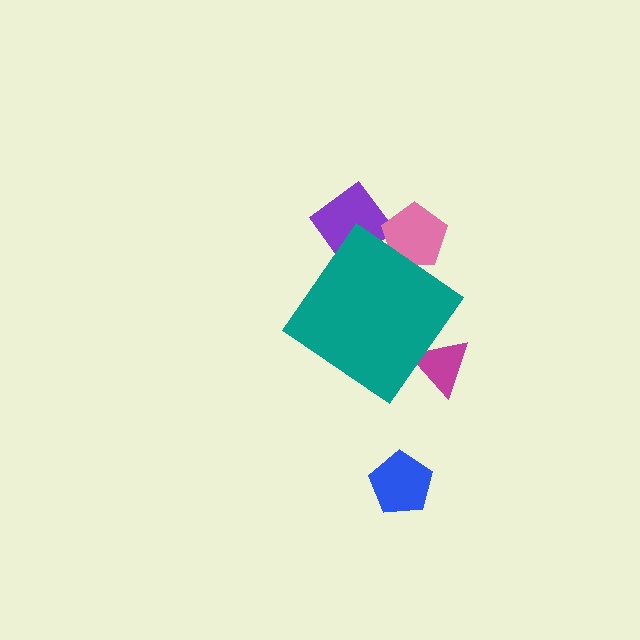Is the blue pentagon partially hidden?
No, the blue pentagon is fully visible.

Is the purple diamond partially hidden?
Yes, the purple diamond is partially hidden behind the teal diamond.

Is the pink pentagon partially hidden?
Yes, the pink pentagon is partially hidden behind the teal diamond.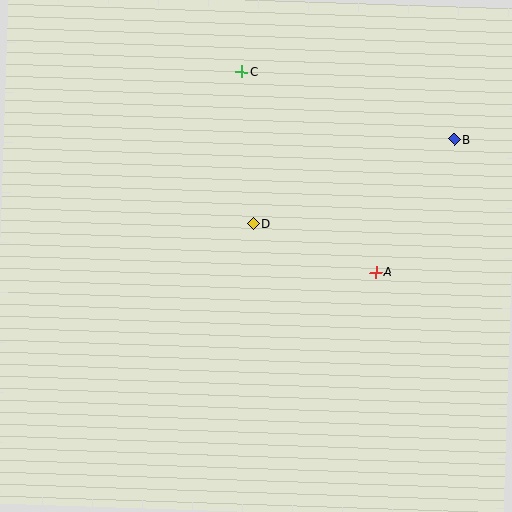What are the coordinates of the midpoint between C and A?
The midpoint between C and A is at (309, 172).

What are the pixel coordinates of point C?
Point C is at (242, 72).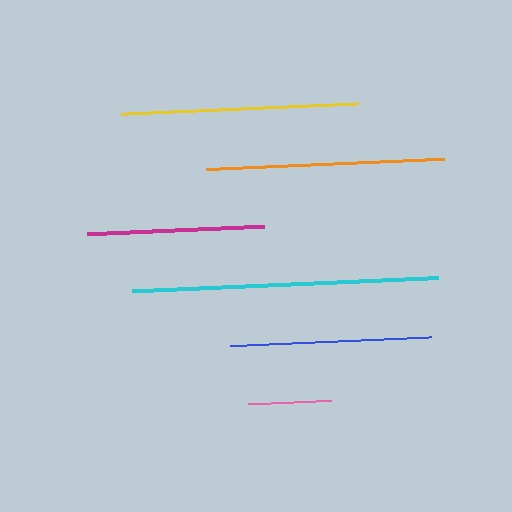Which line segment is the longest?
The cyan line is the longest at approximately 306 pixels.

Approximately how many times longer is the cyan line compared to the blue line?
The cyan line is approximately 1.5 times the length of the blue line.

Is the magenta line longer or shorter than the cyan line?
The cyan line is longer than the magenta line.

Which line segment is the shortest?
The pink line is the shortest at approximately 84 pixels.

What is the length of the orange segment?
The orange segment is approximately 238 pixels long.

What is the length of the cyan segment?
The cyan segment is approximately 306 pixels long.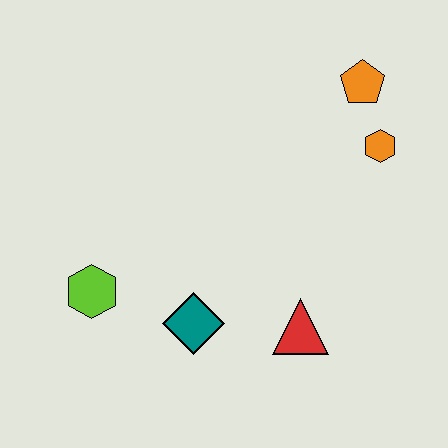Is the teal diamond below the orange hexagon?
Yes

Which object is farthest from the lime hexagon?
The orange pentagon is farthest from the lime hexagon.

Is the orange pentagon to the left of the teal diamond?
No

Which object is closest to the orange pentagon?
The orange hexagon is closest to the orange pentagon.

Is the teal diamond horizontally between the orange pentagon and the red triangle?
No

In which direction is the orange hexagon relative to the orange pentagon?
The orange hexagon is below the orange pentagon.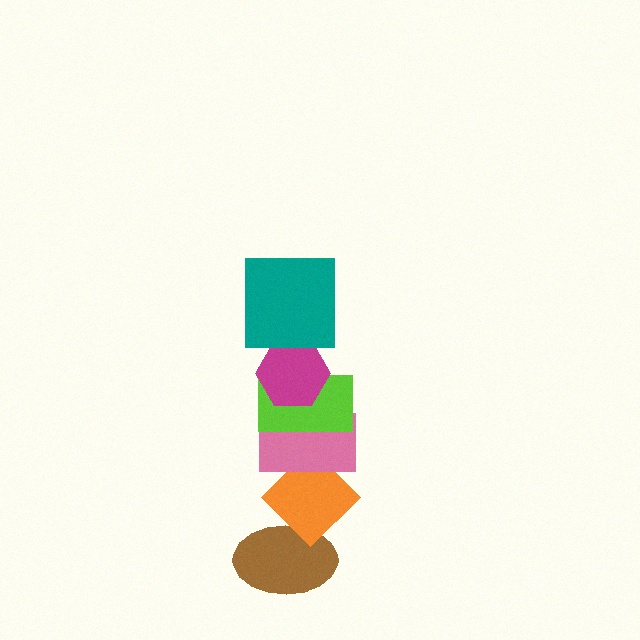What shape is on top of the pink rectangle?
The lime rectangle is on top of the pink rectangle.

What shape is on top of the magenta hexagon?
The teal square is on top of the magenta hexagon.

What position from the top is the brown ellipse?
The brown ellipse is 6th from the top.